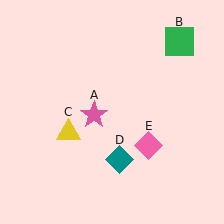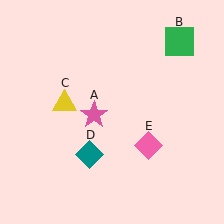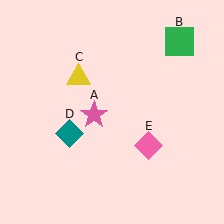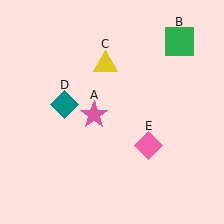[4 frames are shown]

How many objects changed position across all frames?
2 objects changed position: yellow triangle (object C), teal diamond (object D).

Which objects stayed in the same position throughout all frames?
Pink star (object A) and green square (object B) and pink diamond (object E) remained stationary.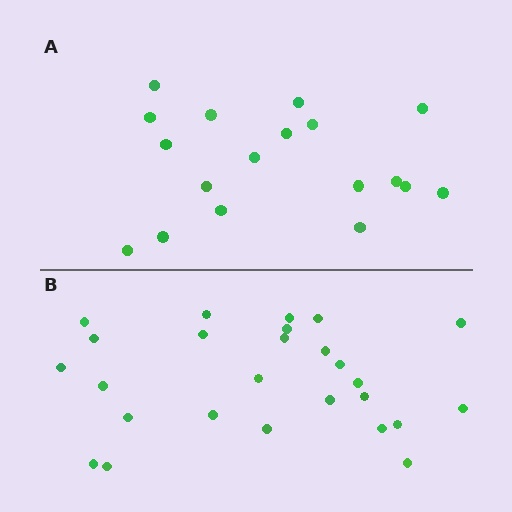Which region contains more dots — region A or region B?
Region B (the bottom region) has more dots.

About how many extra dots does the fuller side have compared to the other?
Region B has roughly 8 or so more dots than region A.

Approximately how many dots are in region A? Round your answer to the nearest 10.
About 20 dots. (The exact count is 18, which rounds to 20.)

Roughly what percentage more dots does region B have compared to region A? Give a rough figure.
About 45% more.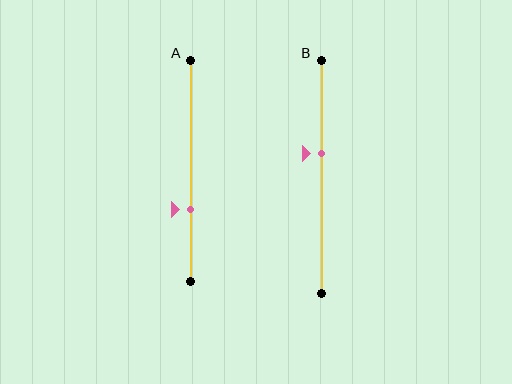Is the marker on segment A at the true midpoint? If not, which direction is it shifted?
No, the marker on segment A is shifted downward by about 18% of the segment length.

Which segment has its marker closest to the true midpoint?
Segment B has its marker closest to the true midpoint.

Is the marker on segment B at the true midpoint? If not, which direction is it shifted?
No, the marker on segment B is shifted upward by about 10% of the segment length.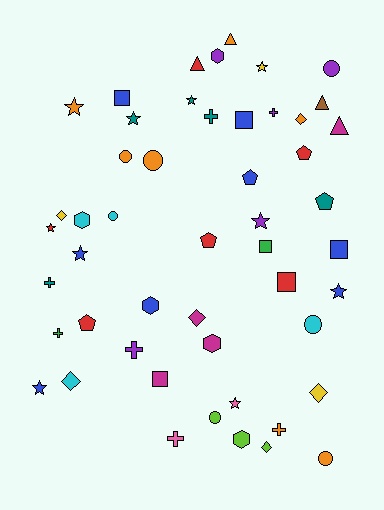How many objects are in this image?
There are 50 objects.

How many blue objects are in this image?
There are 8 blue objects.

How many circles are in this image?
There are 7 circles.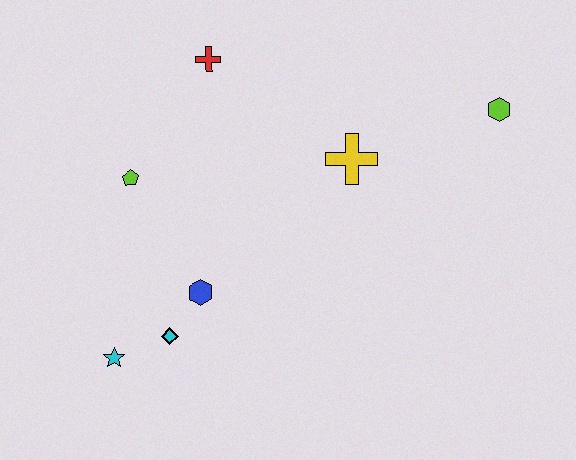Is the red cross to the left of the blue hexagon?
No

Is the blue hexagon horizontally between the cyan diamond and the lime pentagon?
No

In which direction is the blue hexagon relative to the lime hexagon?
The blue hexagon is to the left of the lime hexagon.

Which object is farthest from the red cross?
The cyan star is farthest from the red cross.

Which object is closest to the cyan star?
The cyan diamond is closest to the cyan star.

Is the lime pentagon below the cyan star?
No